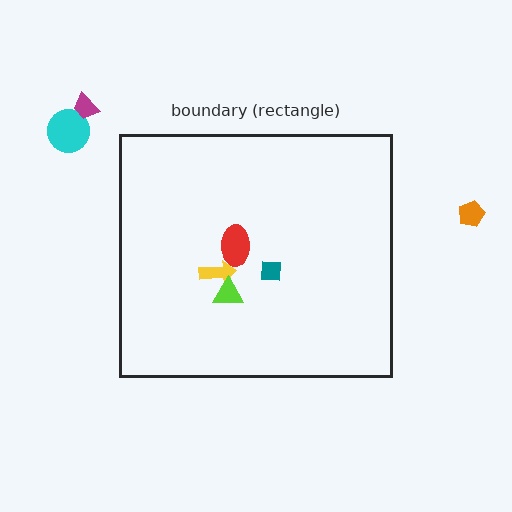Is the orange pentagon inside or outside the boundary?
Outside.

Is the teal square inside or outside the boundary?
Inside.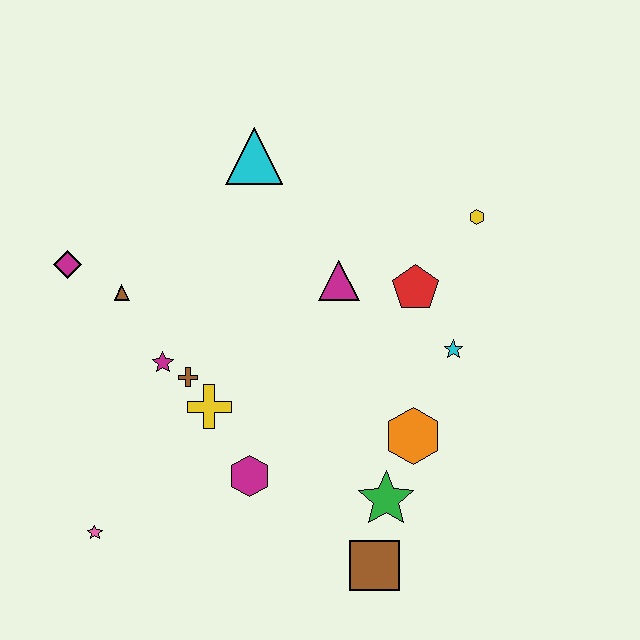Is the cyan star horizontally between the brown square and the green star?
No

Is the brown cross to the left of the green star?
Yes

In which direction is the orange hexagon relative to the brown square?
The orange hexagon is above the brown square.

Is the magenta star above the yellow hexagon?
No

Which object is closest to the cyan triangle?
The magenta triangle is closest to the cyan triangle.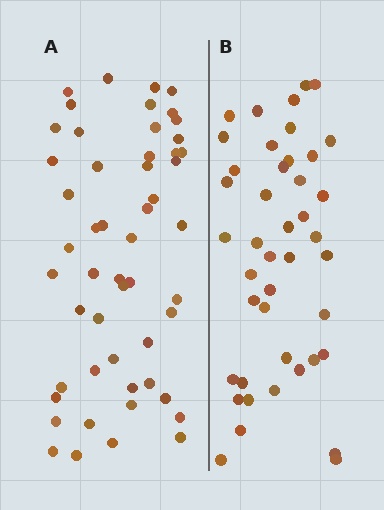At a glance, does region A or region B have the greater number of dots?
Region A (the left region) has more dots.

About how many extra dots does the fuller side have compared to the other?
Region A has roughly 8 or so more dots than region B.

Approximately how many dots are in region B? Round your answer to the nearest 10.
About 40 dots. (The exact count is 43, which rounds to 40.)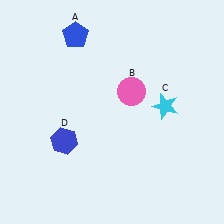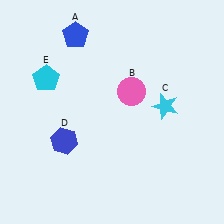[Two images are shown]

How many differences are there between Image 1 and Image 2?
There is 1 difference between the two images.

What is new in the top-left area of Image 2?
A cyan pentagon (E) was added in the top-left area of Image 2.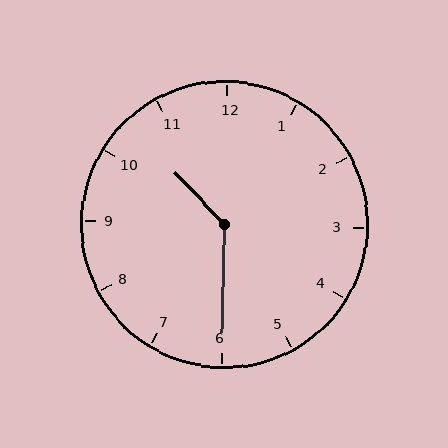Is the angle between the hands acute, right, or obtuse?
It is obtuse.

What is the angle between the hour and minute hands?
Approximately 135 degrees.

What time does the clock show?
10:30.